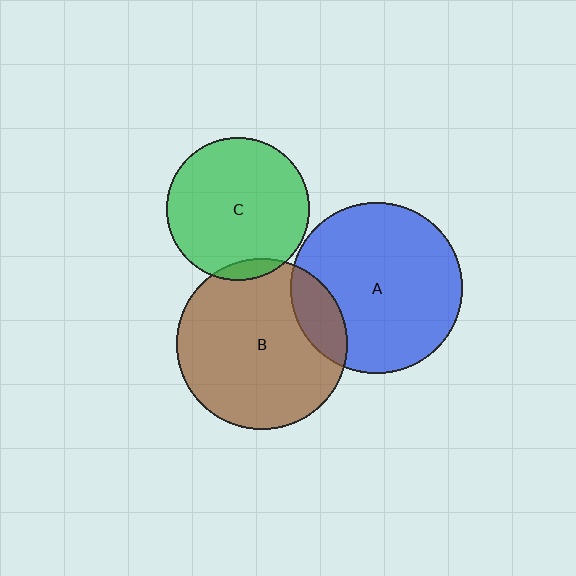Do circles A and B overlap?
Yes.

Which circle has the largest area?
Circle A (blue).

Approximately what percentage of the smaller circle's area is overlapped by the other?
Approximately 15%.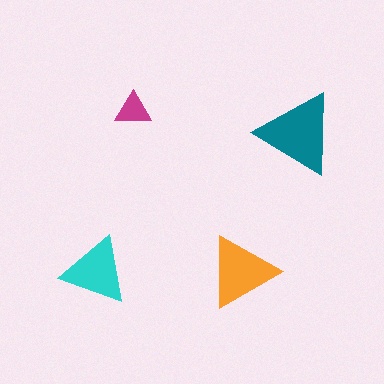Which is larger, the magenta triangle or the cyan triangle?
The cyan one.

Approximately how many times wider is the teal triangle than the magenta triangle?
About 2.5 times wider.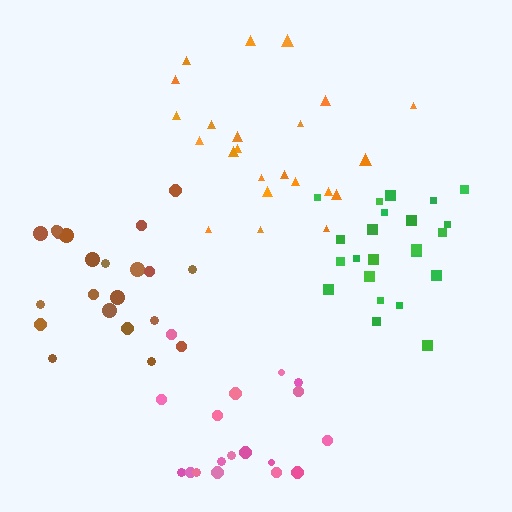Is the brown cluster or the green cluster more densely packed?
Green.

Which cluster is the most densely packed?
Green.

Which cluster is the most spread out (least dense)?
Orange.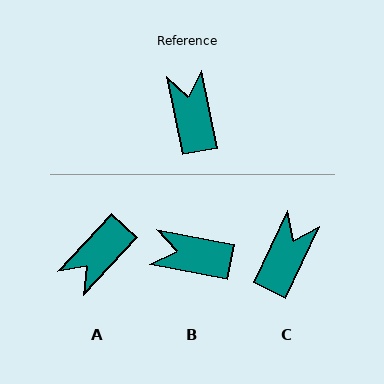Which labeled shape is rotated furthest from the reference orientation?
A, about 126 degrees away.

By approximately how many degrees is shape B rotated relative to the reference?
Approximately 68 degrees counter-clockwise.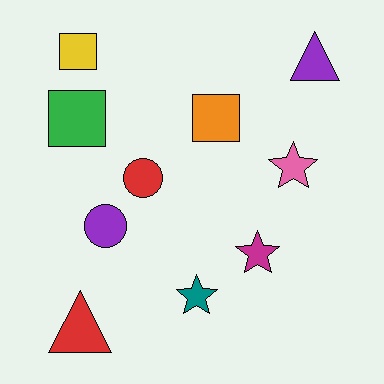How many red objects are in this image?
There are 2 red objects.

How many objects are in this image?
There are 10 objects.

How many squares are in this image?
There are 3 squares.